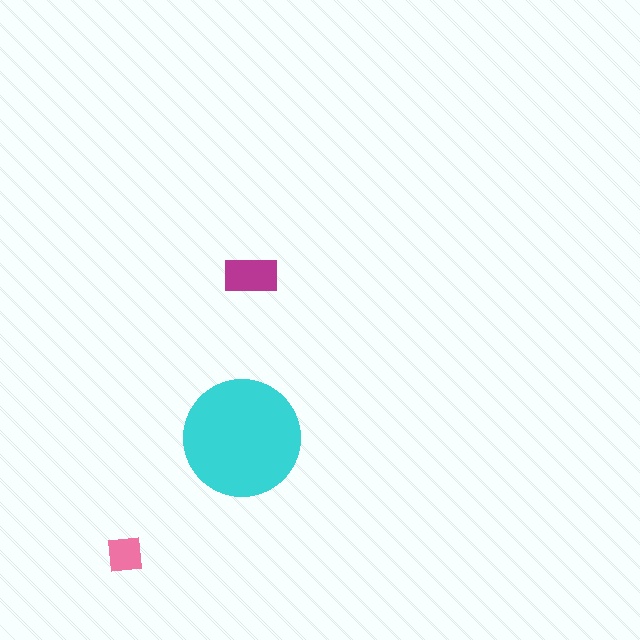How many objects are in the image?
There are 3 objects in the image.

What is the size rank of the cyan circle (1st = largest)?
1st.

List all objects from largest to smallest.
The cyan circle, the magenta rectangle, the pink square.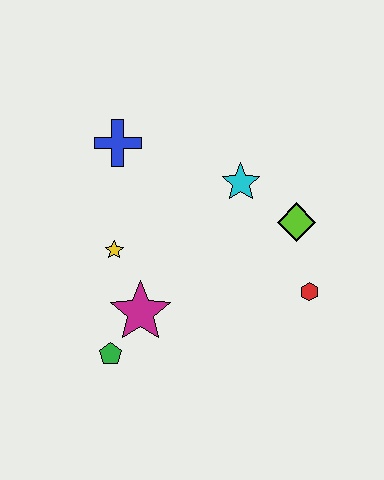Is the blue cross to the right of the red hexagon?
No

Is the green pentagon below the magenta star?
Yes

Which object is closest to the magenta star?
The green pentagon is closest to the magenta star.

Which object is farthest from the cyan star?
The green pentagon is farthest from the cyan star.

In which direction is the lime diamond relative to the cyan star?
The lime diamond is to the right of the cyan star.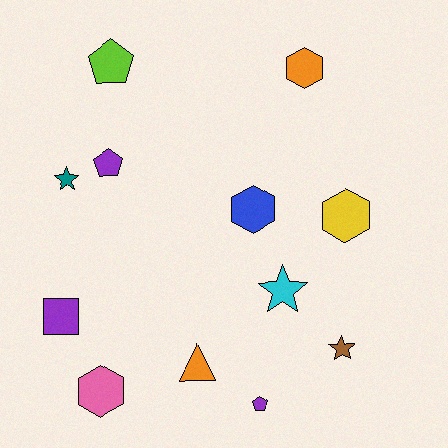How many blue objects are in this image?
There is 1 blue object.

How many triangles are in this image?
There is 1 triangle.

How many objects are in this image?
There are 12 objects.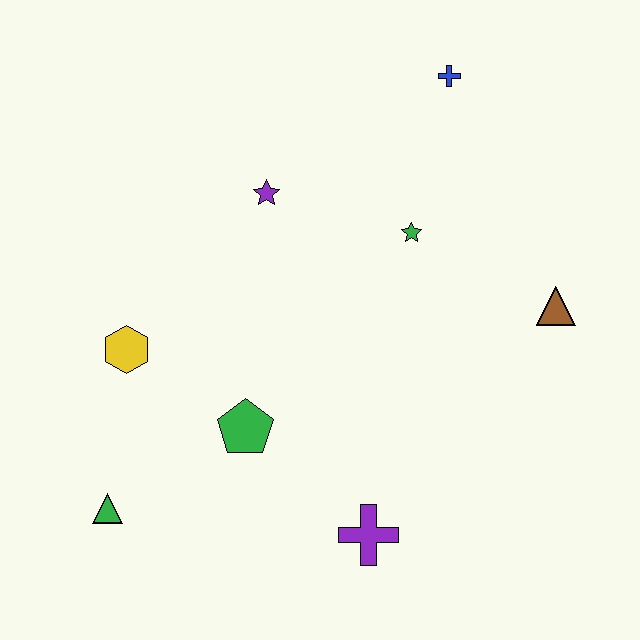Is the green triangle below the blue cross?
Yes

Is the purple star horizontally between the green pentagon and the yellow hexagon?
No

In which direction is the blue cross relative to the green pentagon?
The blue cross is above the green pentagon.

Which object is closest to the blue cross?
The green star is closest to the blue cross.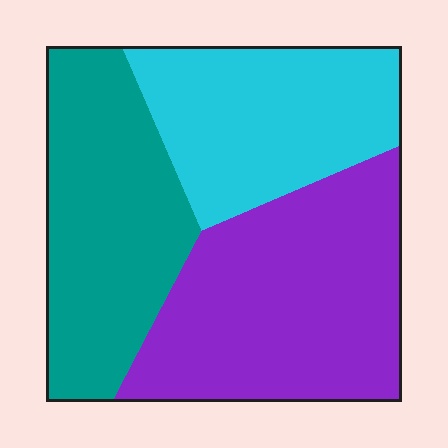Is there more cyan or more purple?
Purple.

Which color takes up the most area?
Purple, at roughly 40%.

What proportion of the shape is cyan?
Cyan covers 28% of the shape.